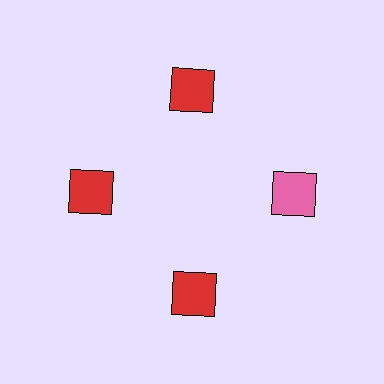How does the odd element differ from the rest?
It has a different color: pink instead of red.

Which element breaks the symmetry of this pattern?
The pink square at roughly the 3 o'clock position breaks the symmetry. All other shapes are red squares.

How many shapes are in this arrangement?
There are 4 shapes arranged in a ring pattern.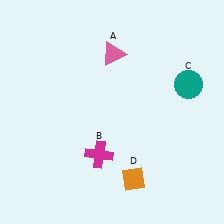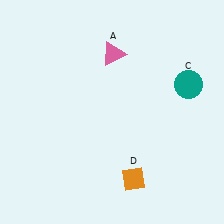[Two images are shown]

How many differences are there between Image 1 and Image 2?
There is 1 difference between the two images.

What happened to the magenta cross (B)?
The magenta cross (B) was removed in Image 2. It was in the bottom-left area of Image 1.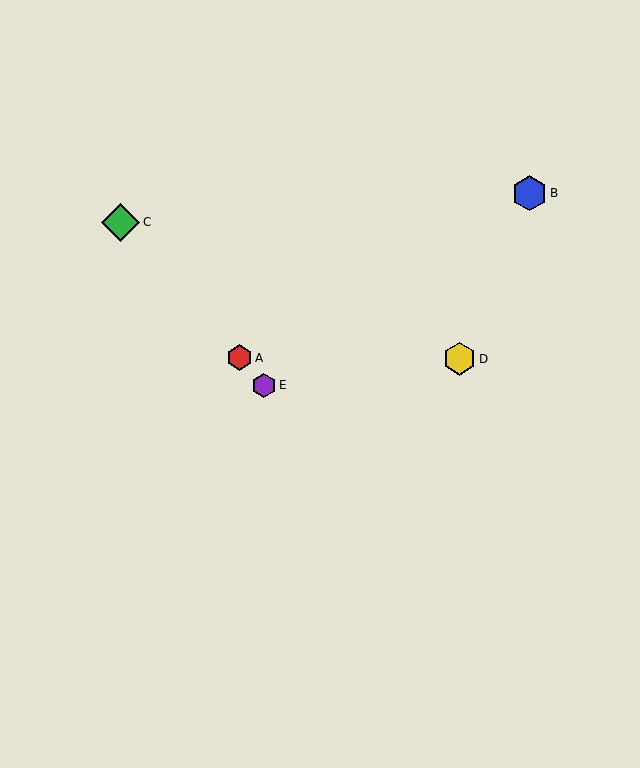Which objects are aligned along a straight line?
Objects A, C, E are aligned along a straight line.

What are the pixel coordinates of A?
Object A is at (240, 358).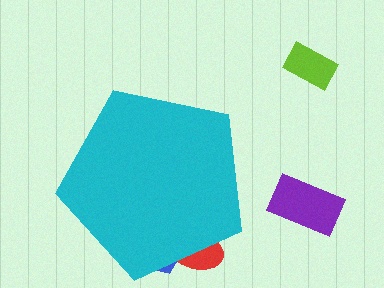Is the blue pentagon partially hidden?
Yes, the blue pentagon is partially hidden behind the cyan pentagon.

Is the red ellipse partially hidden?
Yes, the red ellipse is partially hidden behind the cyan pentagon.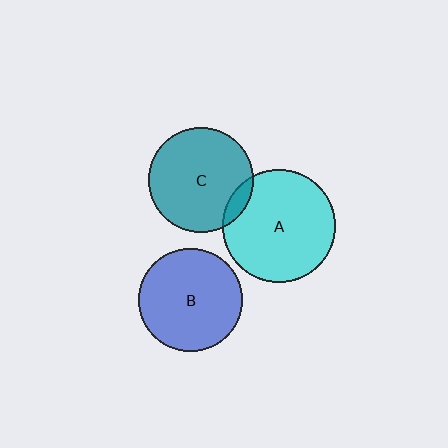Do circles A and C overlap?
Yes.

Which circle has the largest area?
Circle A (cyan).